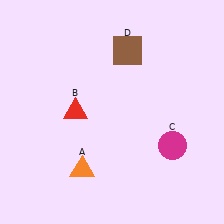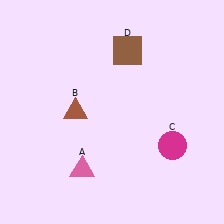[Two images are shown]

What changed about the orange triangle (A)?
In Image 1, A is orange. In Image 2, it changed to pink.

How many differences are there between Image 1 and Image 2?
There are 2 differences between the two images.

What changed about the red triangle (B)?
In Image 1, B is red. In Image 2, it changed to brown.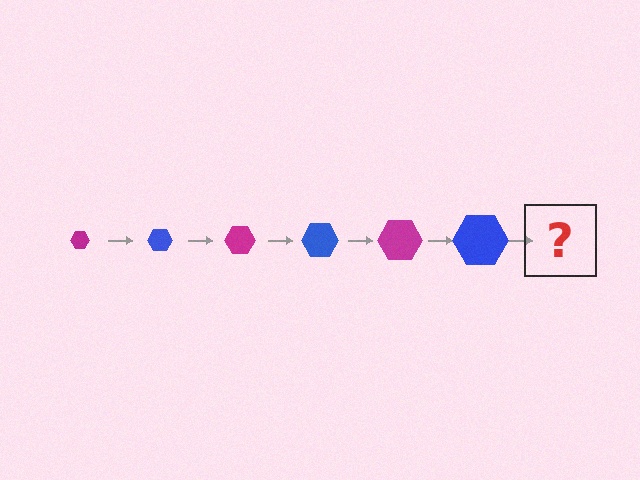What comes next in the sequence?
The next element should be a magenta hexagon, larger than the previous one.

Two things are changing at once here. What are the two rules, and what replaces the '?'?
The two rules are that the hexagon grows larger each step and the color cycles through magenta and blue. The '?' should be a magenta hexagon, larger than the previous one.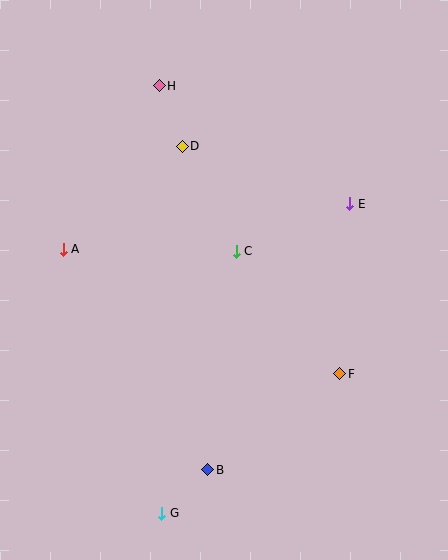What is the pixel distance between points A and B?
The distance between A and B is 264 pixels.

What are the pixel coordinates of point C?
Point C is at (236, 251).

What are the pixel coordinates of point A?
Point A is at (63, 249).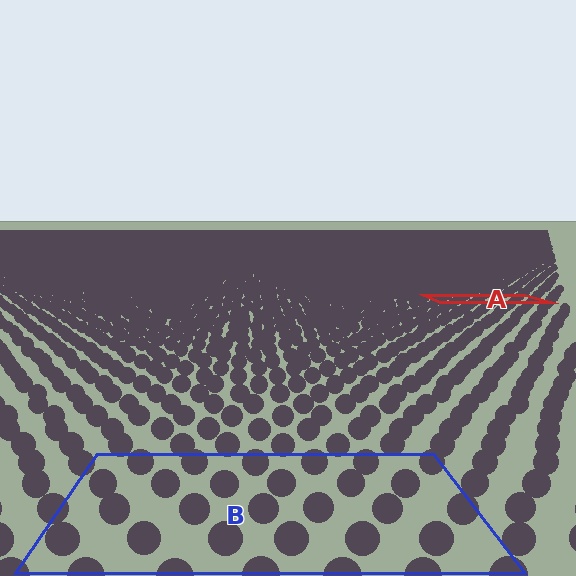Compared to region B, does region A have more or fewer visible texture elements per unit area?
Region A has more texture elements per unit area — they are packed more densely because it is farther away.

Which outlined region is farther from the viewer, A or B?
Region A is farther from the viewer — the texture elements inside it appear smaller and more densely packed.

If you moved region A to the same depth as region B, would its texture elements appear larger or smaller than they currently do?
They would appear larger. At a closer depth, the same texture elements are projected at a bigger on-screen size.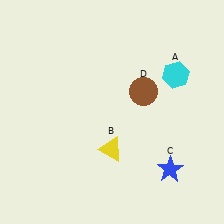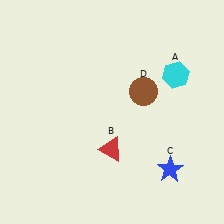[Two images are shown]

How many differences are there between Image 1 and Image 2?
There is 1 difference between the two images.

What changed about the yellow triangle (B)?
In Image 1, B is yellow. In Image 2, it changed to red.